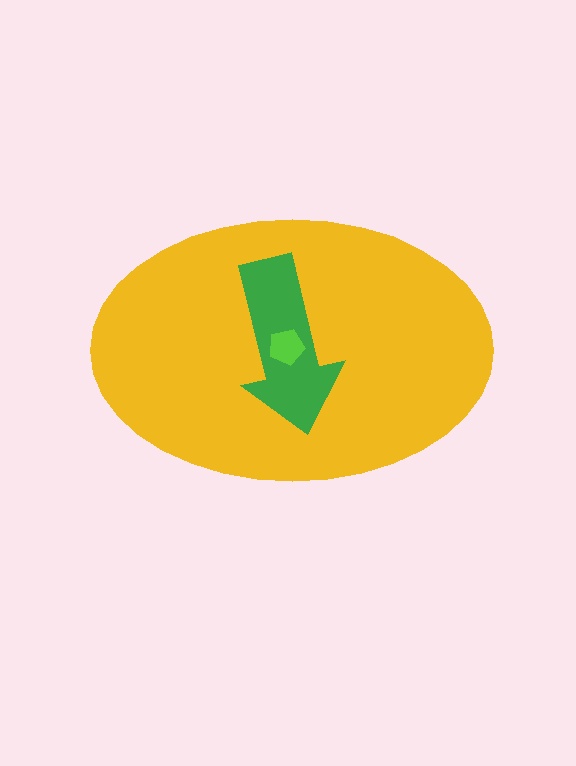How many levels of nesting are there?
3.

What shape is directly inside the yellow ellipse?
The green arrow.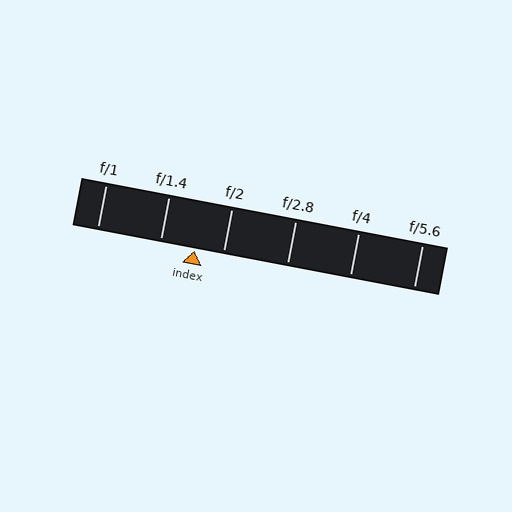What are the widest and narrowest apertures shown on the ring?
The widest aperture shown is f/1 and the narrowest is f/5.6.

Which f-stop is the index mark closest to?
The index mark is closest to f/2.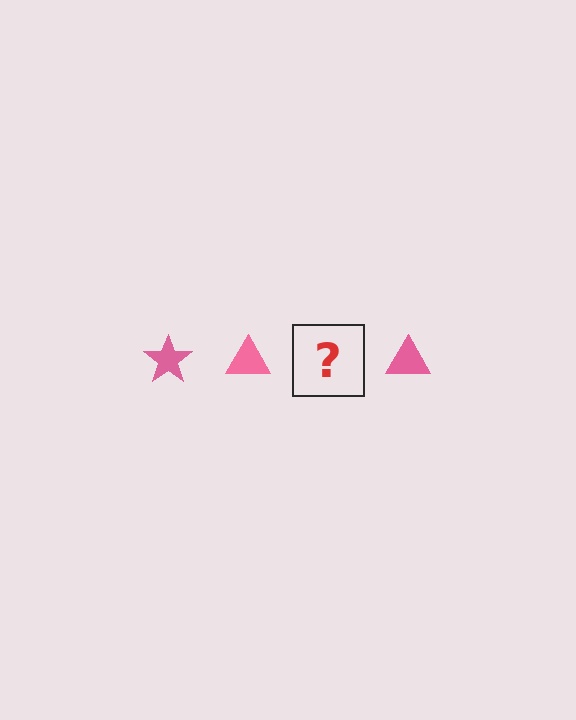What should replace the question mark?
The question mark should be replaced with a pink star.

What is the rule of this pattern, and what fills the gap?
The rule is that the pattern cycles through star, triangle shapes in pink. The gap should be filled with a pink star.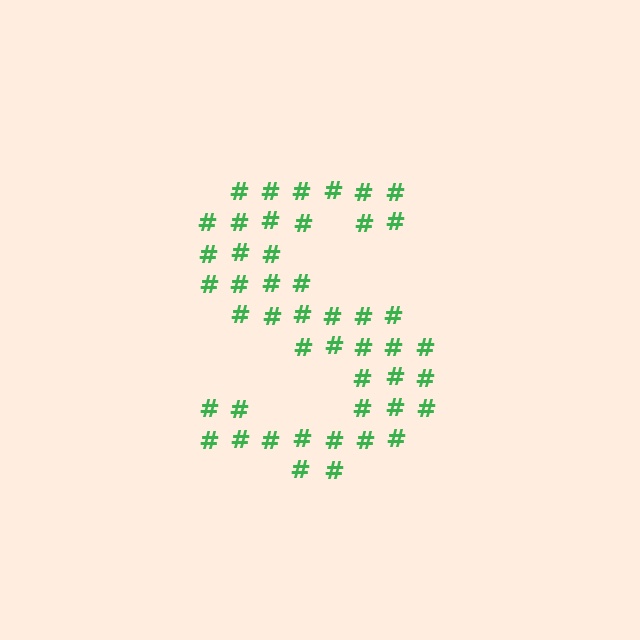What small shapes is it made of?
It is made of small hash symbols.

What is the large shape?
The large shape is the letter S.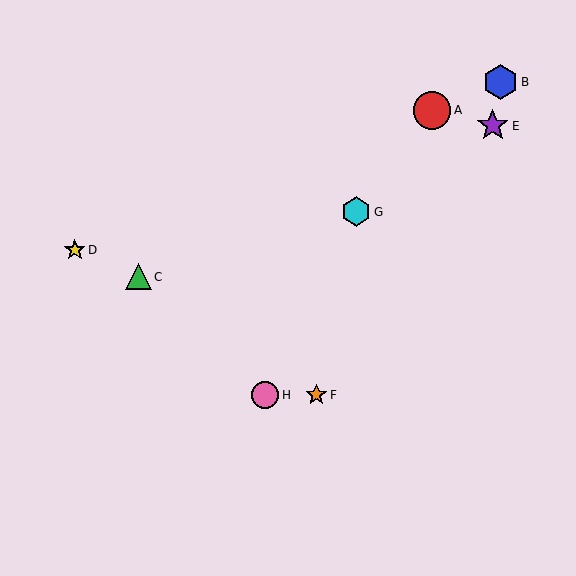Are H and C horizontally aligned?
No, H is at y≈395 and C is at y≈277.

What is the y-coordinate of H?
Object H is at y≈395.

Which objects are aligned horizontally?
Objects F, H are aligned horizontally.